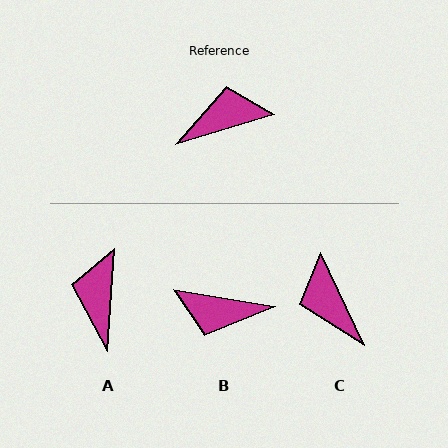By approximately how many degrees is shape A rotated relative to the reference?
Approximately 69 degrees counter-clockwise.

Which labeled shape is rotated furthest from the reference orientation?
B, about 154 degrees away.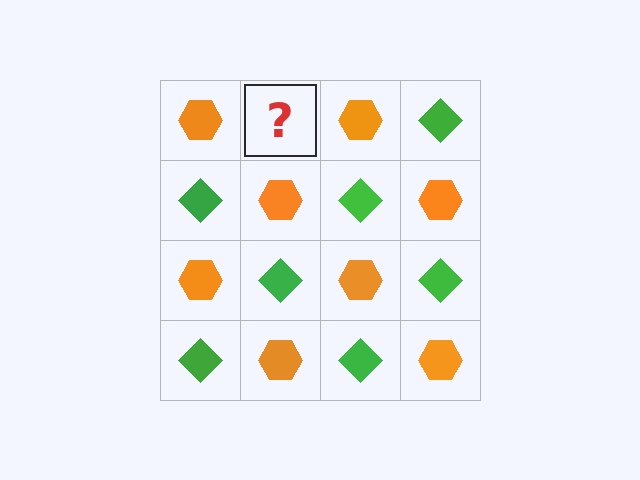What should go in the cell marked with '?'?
The missing cell should contain a green diamond.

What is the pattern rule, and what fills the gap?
The rule is that it alternates orange hexagon and green diamond in a checkerboard pattern. The gap should be filled with a green diamond.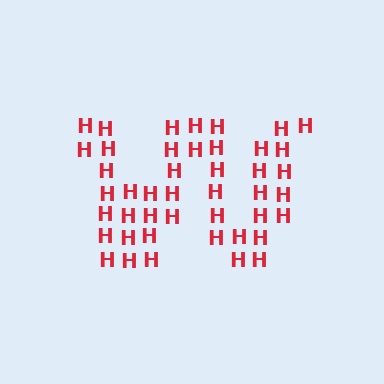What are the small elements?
The small elements are letter H's.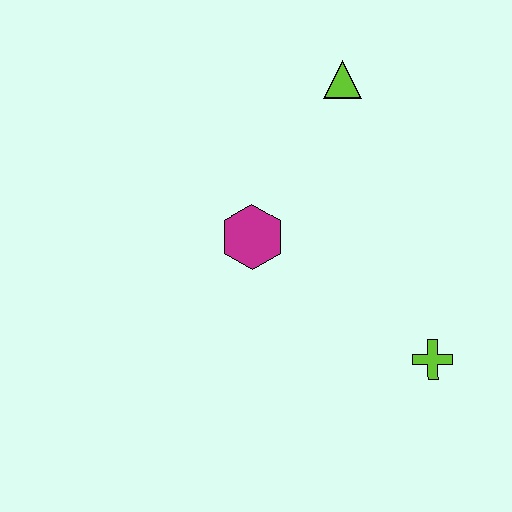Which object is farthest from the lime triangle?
The lime cross is farthest from the lime triangle.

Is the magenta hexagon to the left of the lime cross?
Yes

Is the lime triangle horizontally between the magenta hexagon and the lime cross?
Yes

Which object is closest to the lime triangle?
The magenta hexagon is closest to the lime triangle.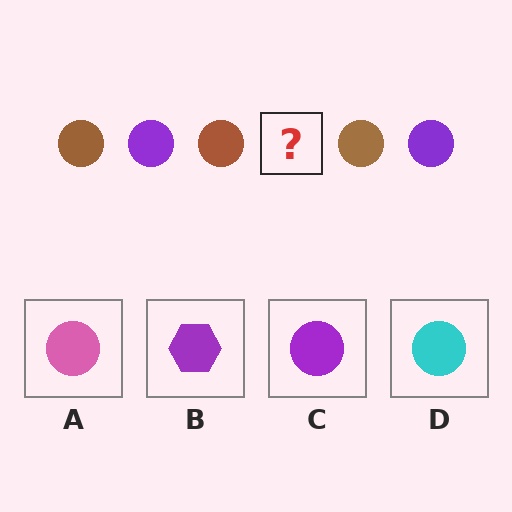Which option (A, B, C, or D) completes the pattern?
C.